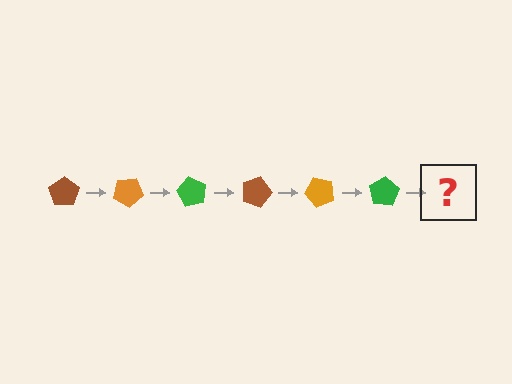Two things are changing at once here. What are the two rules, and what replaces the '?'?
The two rules are that it rotates 30 degrees each step and the color cycles through brown, orange, and green. The '?' should be a brown pentagon, rotated 180 degrees from the start.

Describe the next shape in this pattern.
It should be a brown pentagon, rotated 180 degrees from the start.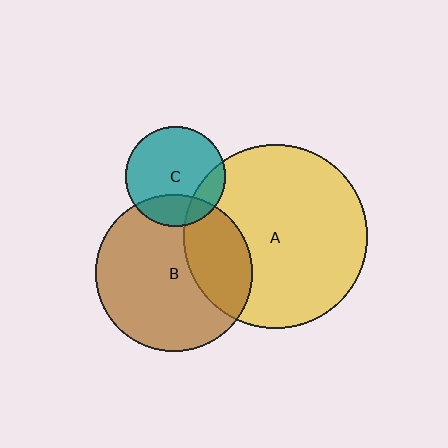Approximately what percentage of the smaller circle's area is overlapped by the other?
Approximately 30%.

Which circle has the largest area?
Circle A (yellow).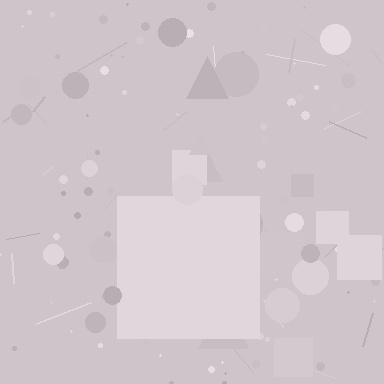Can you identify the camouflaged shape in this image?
The camouflaged shape is a square.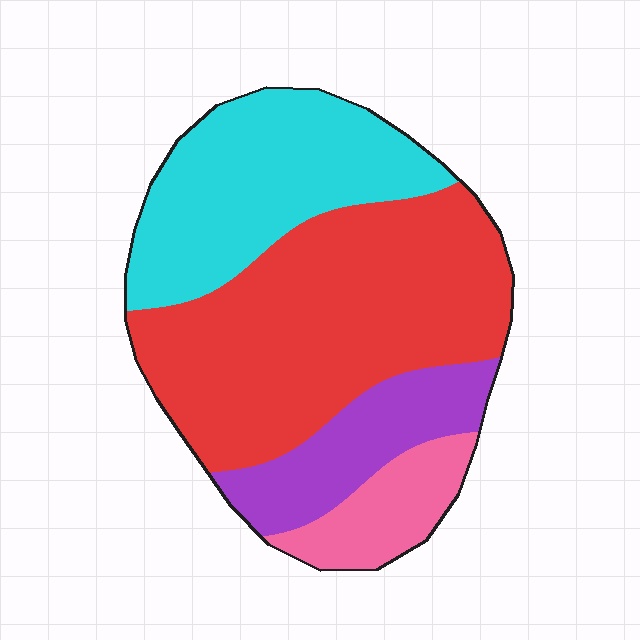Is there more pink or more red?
Red.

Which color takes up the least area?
Pink, at roughly 10%.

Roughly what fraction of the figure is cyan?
Cyan covers around 30% of the figure.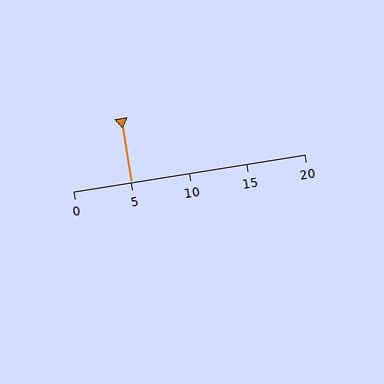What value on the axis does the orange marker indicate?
The marker indicates approximately 5.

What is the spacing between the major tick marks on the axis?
The major ticks are spaced 5 apart.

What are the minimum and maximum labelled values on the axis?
The axis runs from 0 to 20.